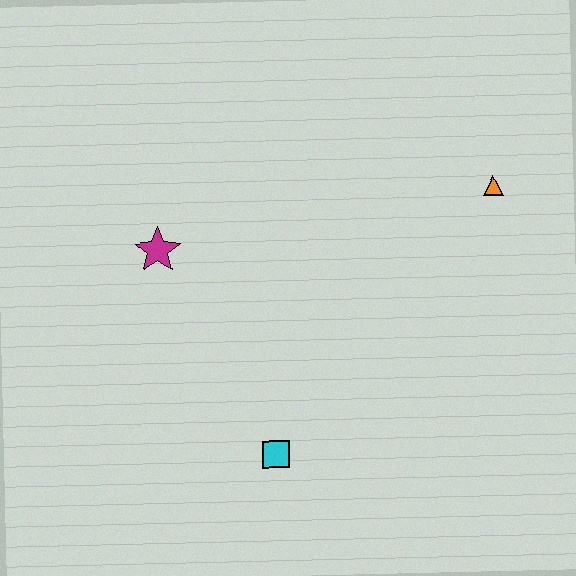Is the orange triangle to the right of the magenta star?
Yes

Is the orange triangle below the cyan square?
No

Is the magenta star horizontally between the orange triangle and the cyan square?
No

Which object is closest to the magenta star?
The cyan square is closest to the magenta star.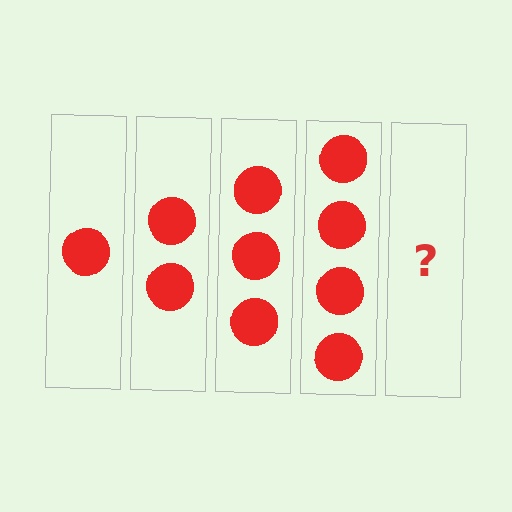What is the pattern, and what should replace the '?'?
The pattern is that each step adds one more circle. The '?' should be 5 circles.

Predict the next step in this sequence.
The next step is 5 circles.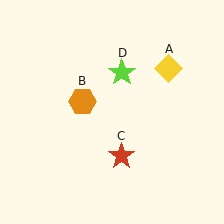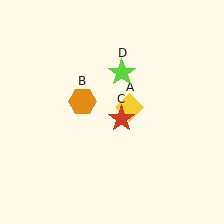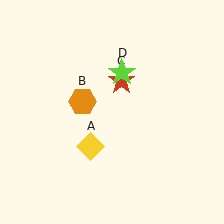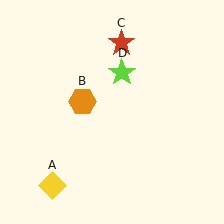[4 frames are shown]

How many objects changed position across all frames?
2 objects changed position: yellow diamond (object A), red star (object C).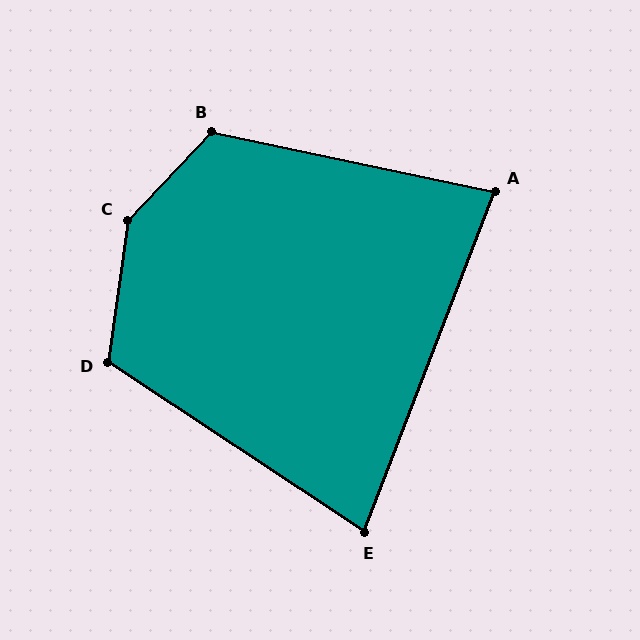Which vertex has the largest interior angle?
C, at approximately 144 degrees.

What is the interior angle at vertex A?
Approximately 81 degrees (acute).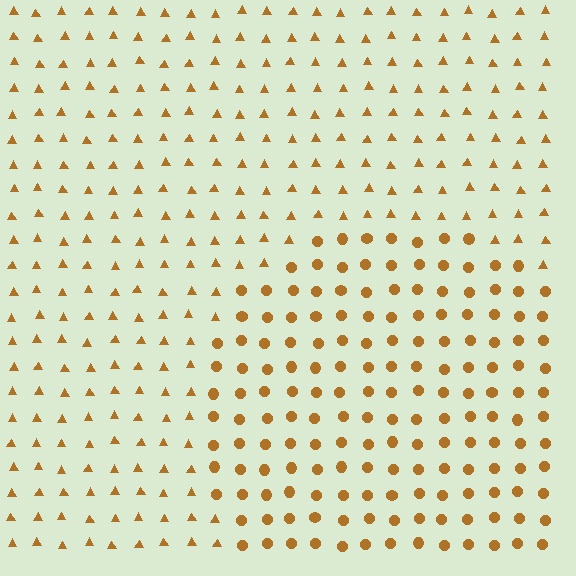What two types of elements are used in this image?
The image uses circles inside the circle region and triangles outside it.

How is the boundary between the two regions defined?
The boundary is defined by a change in element shape: circles inside vs. triangles outside. All elements share the same color and spacing.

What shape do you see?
I see a circle.